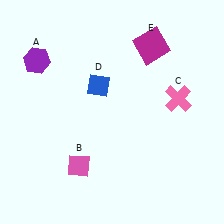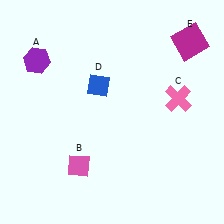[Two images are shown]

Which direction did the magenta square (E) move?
The magenta square (E) moved right.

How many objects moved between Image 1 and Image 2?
1 object moved between the two images.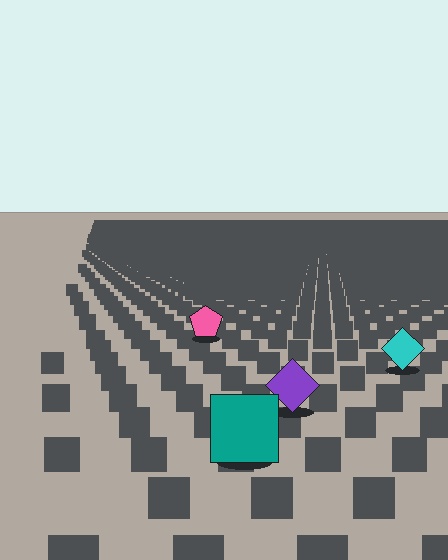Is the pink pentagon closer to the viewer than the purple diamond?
No. The purple diamond is closer — you can tell from the texture gradient: the ground texture is coarser near it.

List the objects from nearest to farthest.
From nearest to farthest: the teal square, the purple diamond, the cyan diamond, the pink pentagon.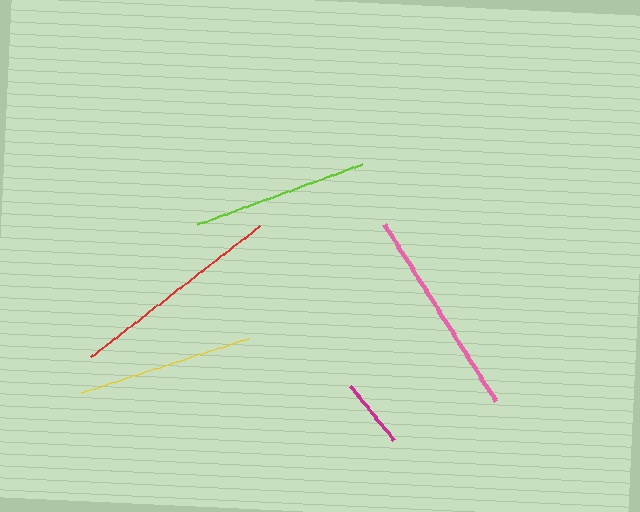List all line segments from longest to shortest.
From longest to shortest: red, pink, lime, yellow, magenta.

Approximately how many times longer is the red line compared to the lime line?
The red line is approximately 1.2 times the length of the lime line.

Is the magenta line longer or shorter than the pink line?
The pink line is longer than the magenta line.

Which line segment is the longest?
The red line is the longest at approximately 215 pixels.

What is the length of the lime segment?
The lime segment is approximately 176 pixels long.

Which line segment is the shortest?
The magenta line is the shortest at approximately 70 pixels.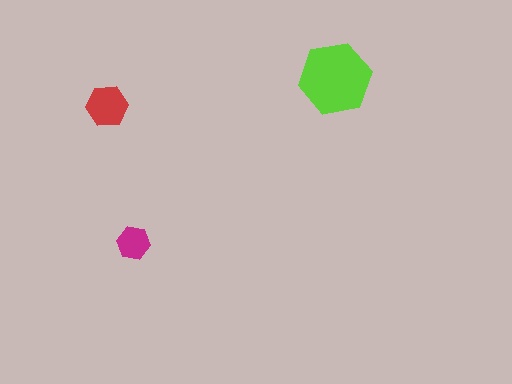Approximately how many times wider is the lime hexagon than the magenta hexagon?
About 2 times wider.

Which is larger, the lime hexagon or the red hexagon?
The lime one.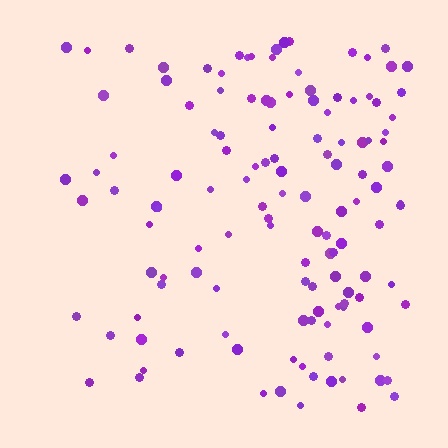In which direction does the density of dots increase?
From left to right, with the right side densest.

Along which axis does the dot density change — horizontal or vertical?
Horizontal.